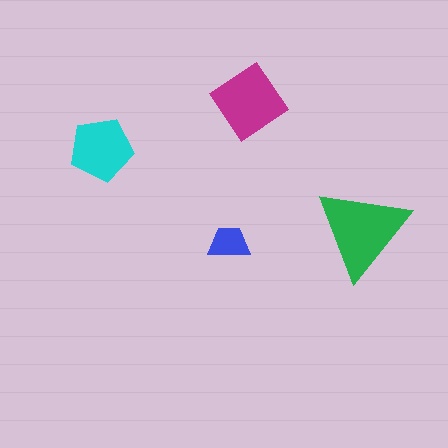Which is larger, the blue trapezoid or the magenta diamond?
The magenta diamond.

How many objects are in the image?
There are 4 objects in the image.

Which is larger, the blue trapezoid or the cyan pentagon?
The cyan pentagon.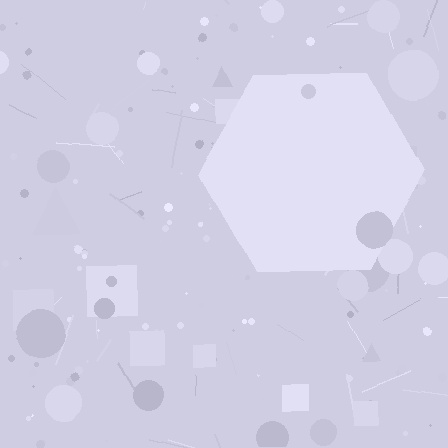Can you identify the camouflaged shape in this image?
The camouflaged shape is a hexagon.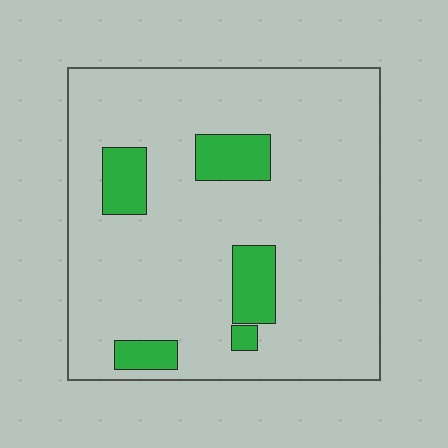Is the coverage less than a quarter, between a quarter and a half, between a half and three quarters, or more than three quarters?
Less than a quarter.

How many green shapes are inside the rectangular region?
5.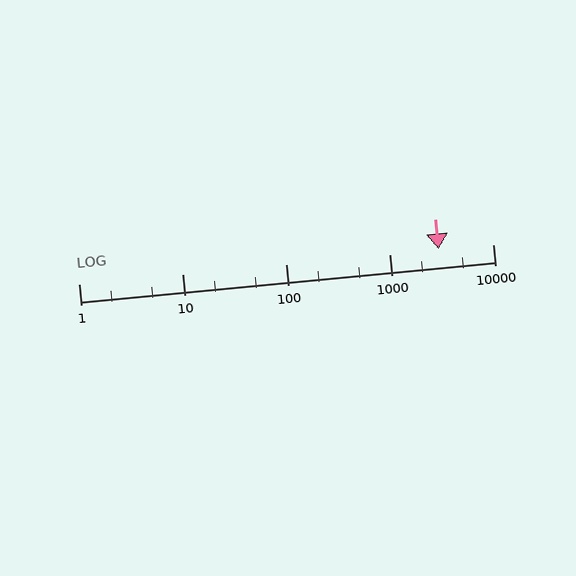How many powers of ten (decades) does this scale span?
The scale spans 4 decades, from 1 to 10000.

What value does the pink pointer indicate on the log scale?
The pointer indicates approximately 3000.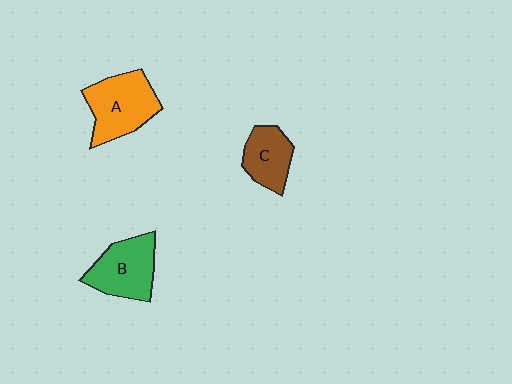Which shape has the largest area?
Shape A (orange).